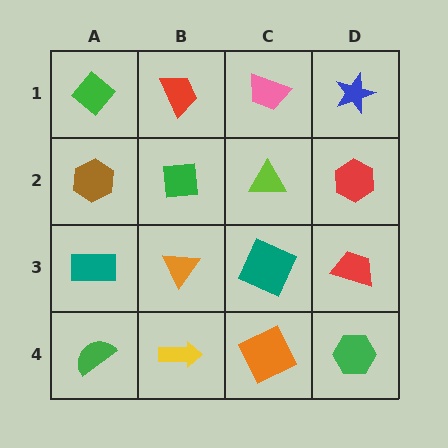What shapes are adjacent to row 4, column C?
A teal square (row 3, column C), a yellow arrow (row 4, column B), a green hexagon (row 4, column D).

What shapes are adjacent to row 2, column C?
A pink trapezoid (row 1, column C), a teal square (row 3, column C), a green square (row 2, column B), a red hexagon (row 2, column D).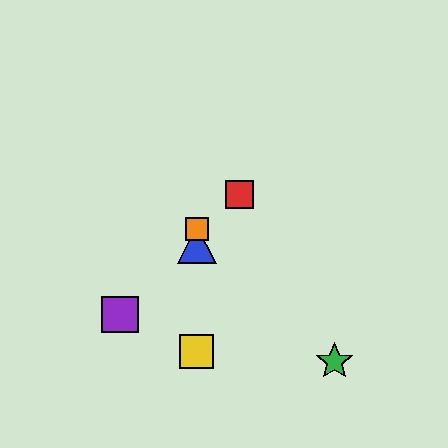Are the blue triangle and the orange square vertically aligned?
Yes, both are at x≈197.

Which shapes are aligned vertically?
The blue triangle, the yellow square, the orange square are aligned vertically.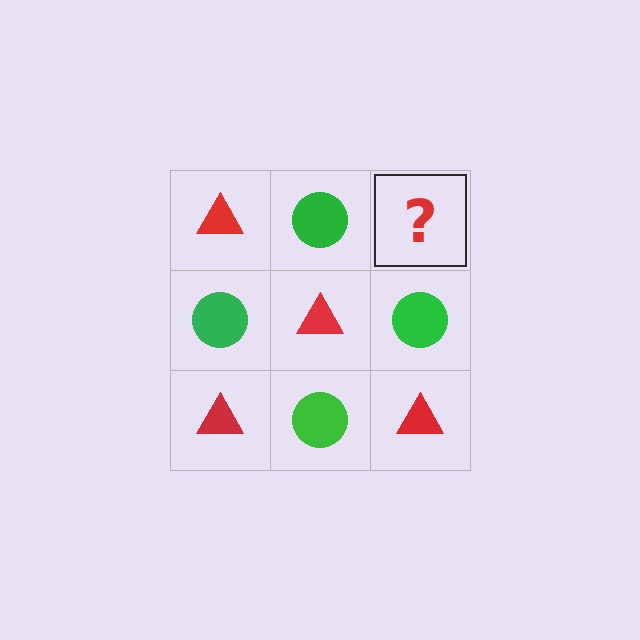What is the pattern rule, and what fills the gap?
The rule is that it alternates red triangle and green circle in a checkerboard pattern. The gap should be filled with a red triangle.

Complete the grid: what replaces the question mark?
The question mark should be replaced with a red triangle.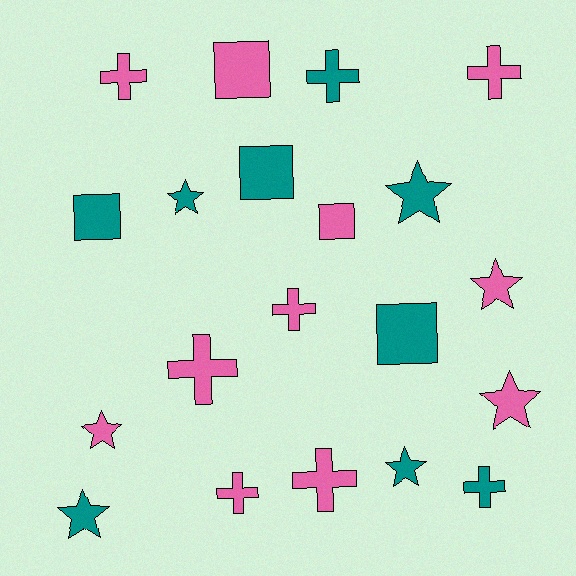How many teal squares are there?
There are 3 teal squares.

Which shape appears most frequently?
Cross, with 8 objects.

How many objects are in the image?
There are 20 objects.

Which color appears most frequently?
Pink, with 11 objects.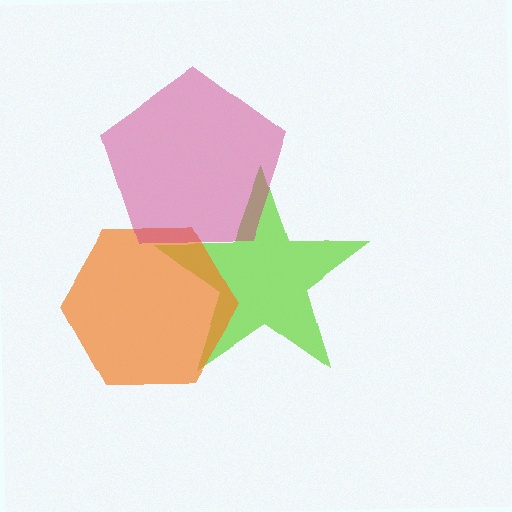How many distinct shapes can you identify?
There are 3 distinct shapes: a lime star, an orange hexagon, a magenta pentagon.